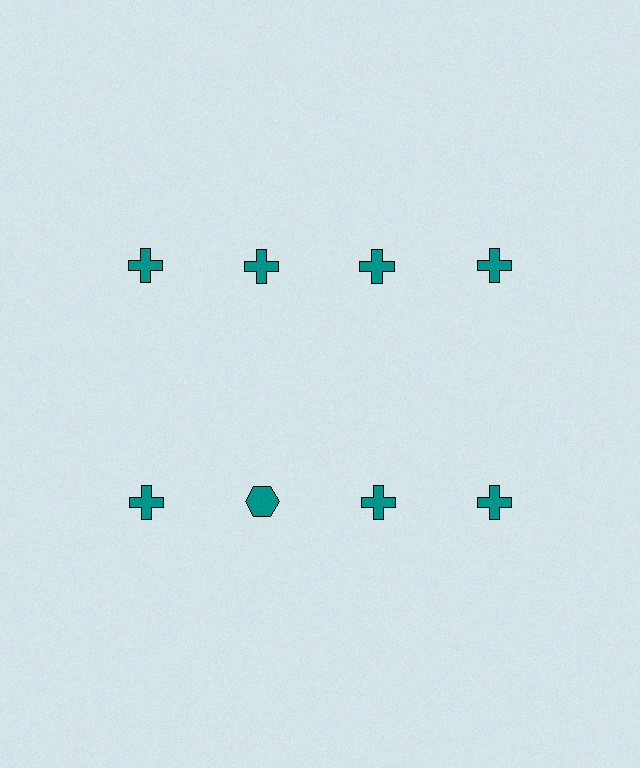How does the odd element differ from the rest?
It has a different shape: hexagon instead of cross.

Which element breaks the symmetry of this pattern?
The teal hexagon in the second row, second from left column breaks the symmetry. All other shapes are teal crosses.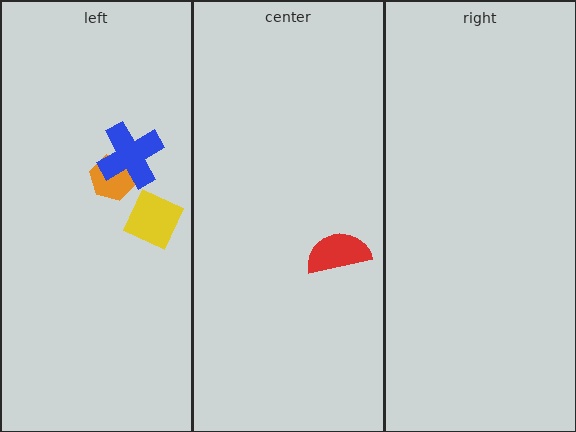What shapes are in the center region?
The red semicircle.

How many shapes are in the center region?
1.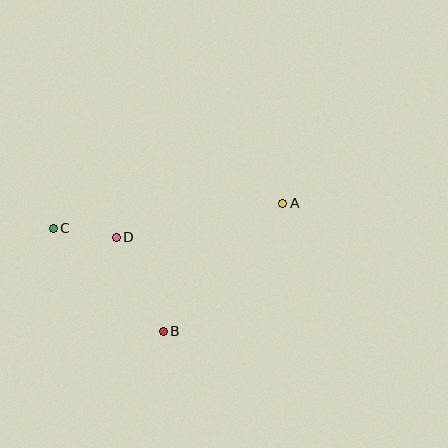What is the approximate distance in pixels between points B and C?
The distance between B and C is approximately 151 pixels.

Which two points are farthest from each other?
Points A and C are farthest from each other.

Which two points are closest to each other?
Points C and D are closest to each other.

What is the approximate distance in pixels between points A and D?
The distance between A and D is approximately 170 pixels.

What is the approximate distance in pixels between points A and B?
The distance between A and B is approximately 175 pixels.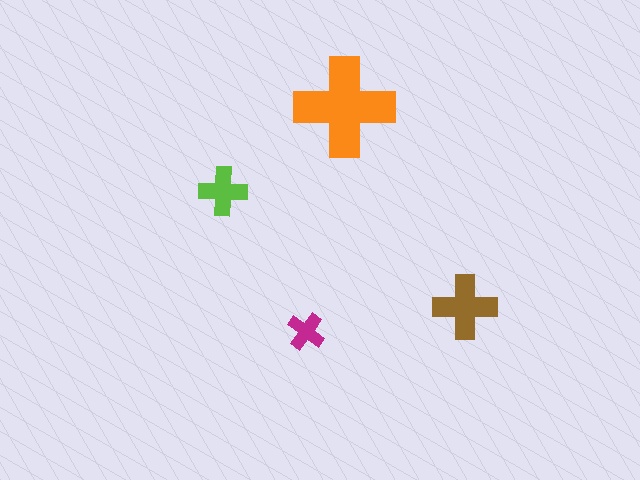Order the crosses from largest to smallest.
the orange one, the brown one, the lime one, the magenta one.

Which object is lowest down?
The magenta cross is bottommost.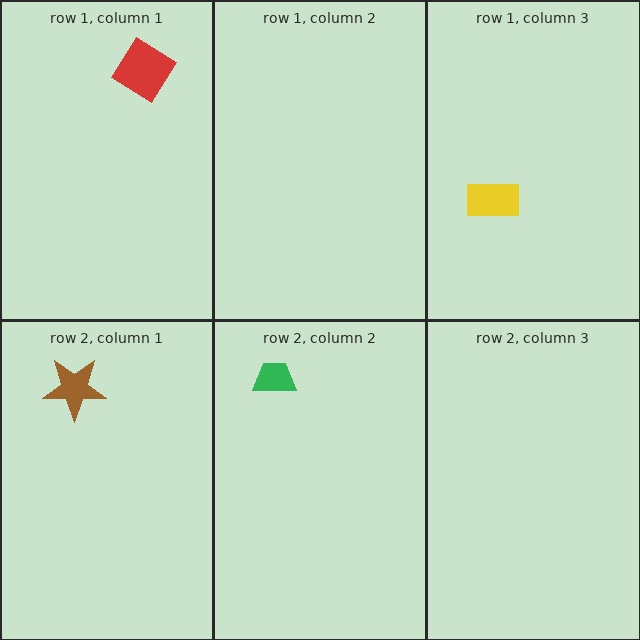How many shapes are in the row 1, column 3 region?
1.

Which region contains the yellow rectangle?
The row 1, column 3 region.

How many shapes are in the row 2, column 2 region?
1.